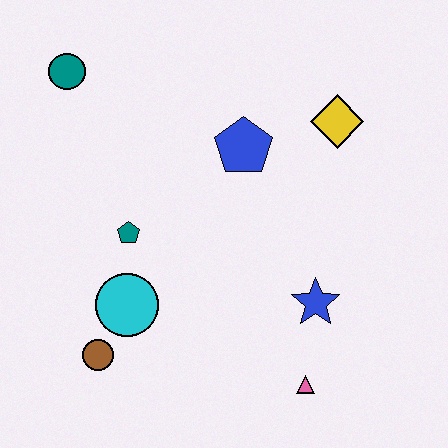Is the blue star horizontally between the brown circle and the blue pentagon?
No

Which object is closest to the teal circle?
The teal pentagon is closest to the teal circle.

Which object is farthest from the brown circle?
The yellow diamond is farthest from the brown circle.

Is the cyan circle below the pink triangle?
No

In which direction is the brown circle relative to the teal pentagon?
The brown circle is below the teal pentagon.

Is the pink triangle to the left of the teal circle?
No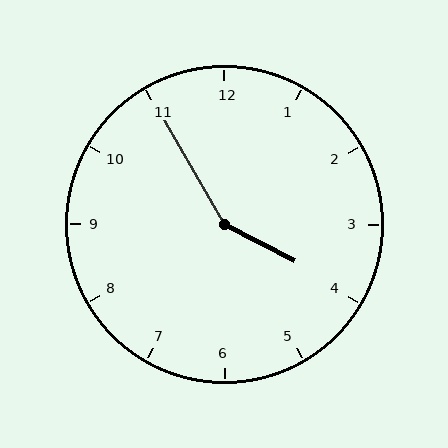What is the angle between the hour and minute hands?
Approximately 148 degrees.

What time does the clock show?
3:55.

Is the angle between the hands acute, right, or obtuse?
It is obtuse.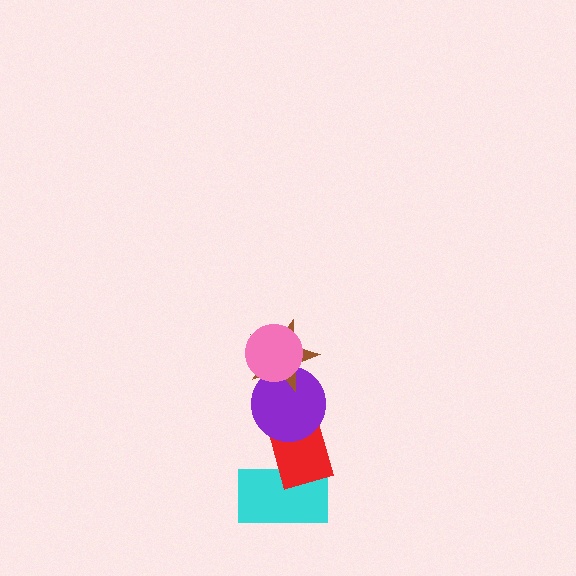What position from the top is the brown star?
The brown star is 2nd from the top.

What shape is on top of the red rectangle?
The purple circle is on top of the red rectangle.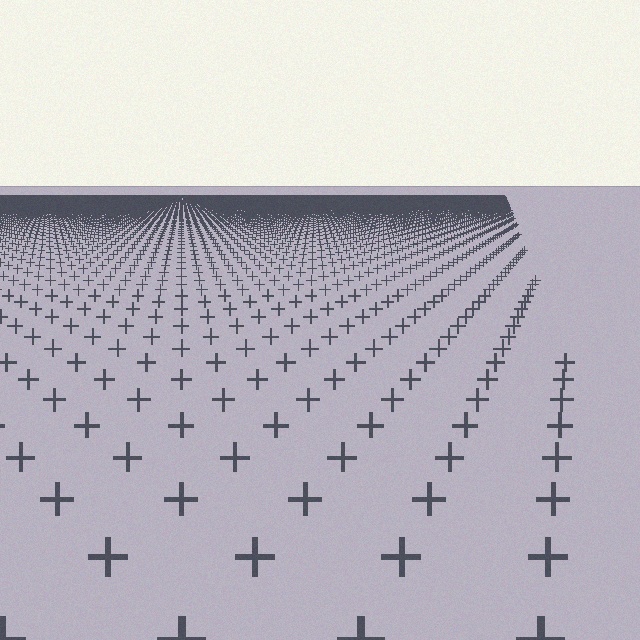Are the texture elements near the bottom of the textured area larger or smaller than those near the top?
Larger. Near the bottom, elements are closer to the viewer and appear at a bigger on-screen size.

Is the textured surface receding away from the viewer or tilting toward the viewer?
The surface is receding away from the viewer. Texture elements get smaller and denser toward the top.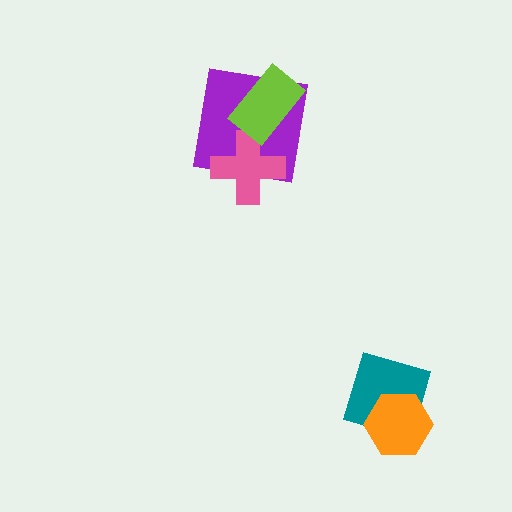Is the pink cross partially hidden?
No, no other shape covers it.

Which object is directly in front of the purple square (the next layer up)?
The pink cross is directly in front of the purple square.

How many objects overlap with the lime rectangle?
1 object overlaps with the lime rectangle.